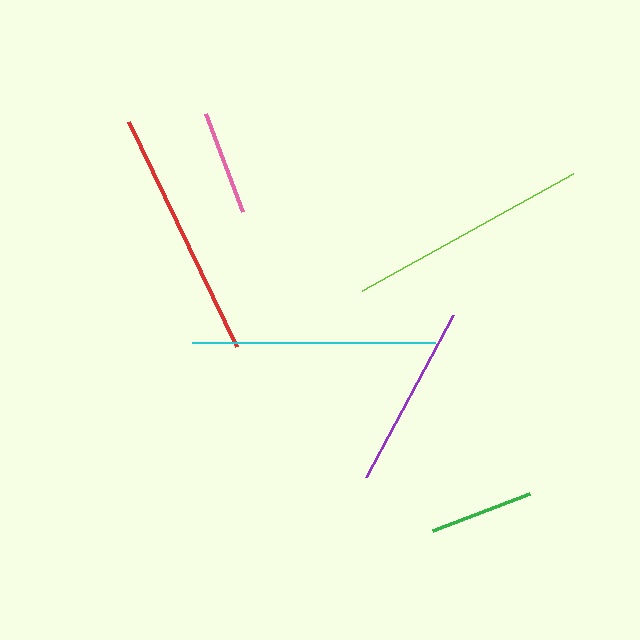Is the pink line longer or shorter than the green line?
The pink line is longer than the green line.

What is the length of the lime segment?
The lime segment is approximately 242 pixels long.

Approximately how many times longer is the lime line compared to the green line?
The lime line is approximately 2.3 times the length of the green line.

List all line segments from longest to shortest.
From longest to shortest: red, cyan, lime, purple, pink, green.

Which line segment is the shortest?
The green line is the shortest at approximately 104 pixels.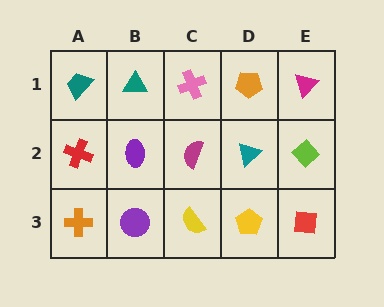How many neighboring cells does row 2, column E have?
3.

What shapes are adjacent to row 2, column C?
A pink cross (row 1, column C), a yellow semicircle (row 3, column C), a purple ellipse (row 2, column B), a teal triangle (row 2, column D).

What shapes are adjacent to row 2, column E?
A magenta triangle (row 1, column E), a red square (row 3, column E), a teal triangle (row 2, column D).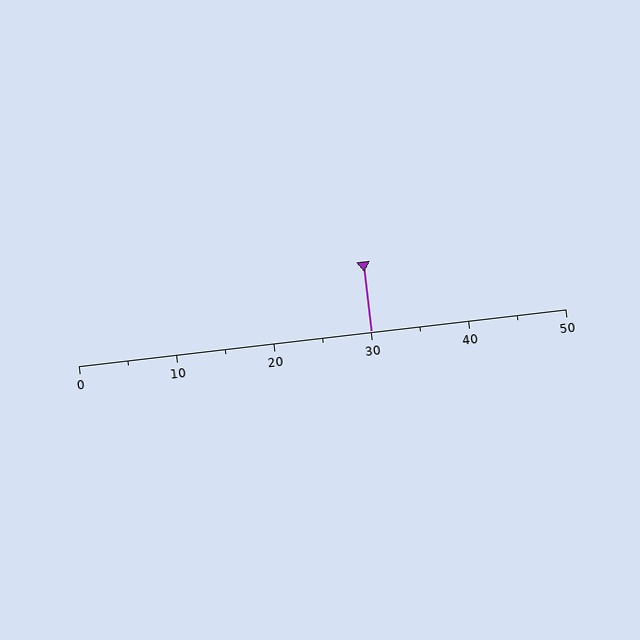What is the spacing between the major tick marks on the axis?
The major ticks are spaced 10 apart.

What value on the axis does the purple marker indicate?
The marker indicates approximately 30.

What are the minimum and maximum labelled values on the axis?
The axis runs from 0 to 50.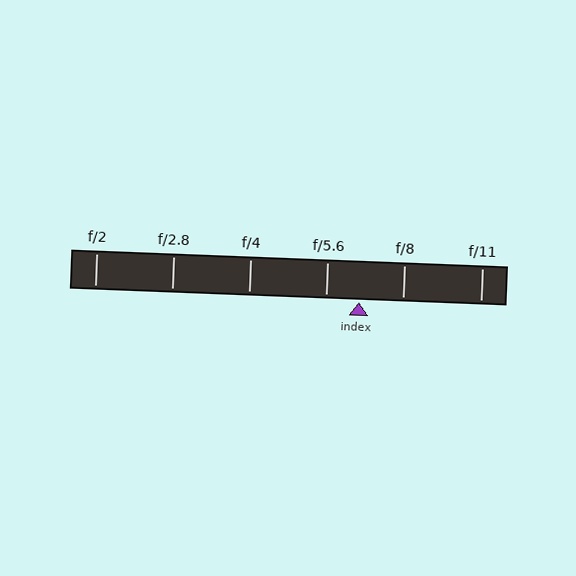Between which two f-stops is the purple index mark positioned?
The index mark is between f/5.6 and f/8.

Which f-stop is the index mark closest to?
The index mark is closest to f/5.6.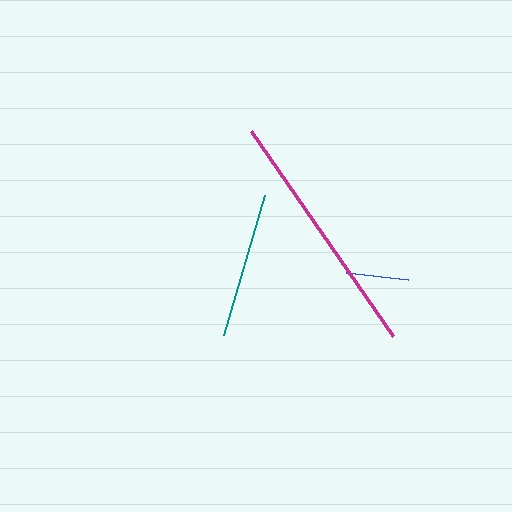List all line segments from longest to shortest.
From longest to shortest: magenta, teal, blue.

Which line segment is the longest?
The magenta line is the longest at approximately 249 pixels.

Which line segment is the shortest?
The blue line is the shortest at approximately 62 pixels.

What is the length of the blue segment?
The blue segment is approximately 62 pixels long.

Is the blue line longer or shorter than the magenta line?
The magenta line is longer than the blue line.